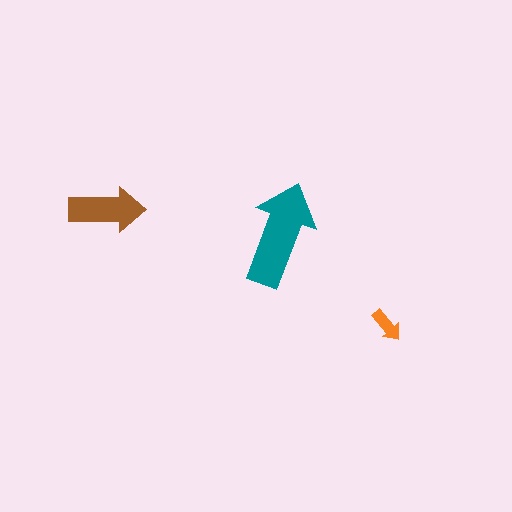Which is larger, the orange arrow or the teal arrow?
The teal one.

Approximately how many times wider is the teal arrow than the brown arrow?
About 1.5 times wider.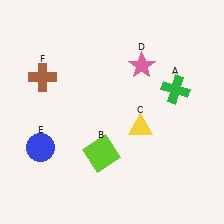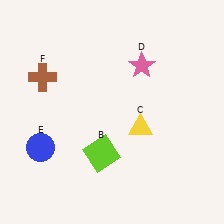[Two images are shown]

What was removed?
The green cross (A) was removed in Image 2.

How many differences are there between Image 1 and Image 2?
There is 1 difference between the two images.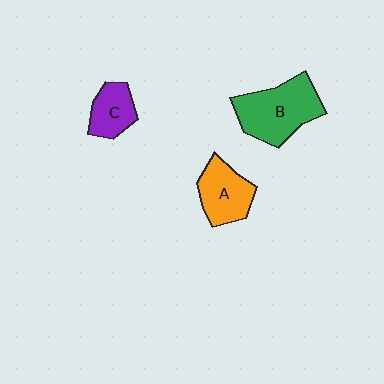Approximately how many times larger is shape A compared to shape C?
Approximately 1.3 times.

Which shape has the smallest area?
Shape C (purple).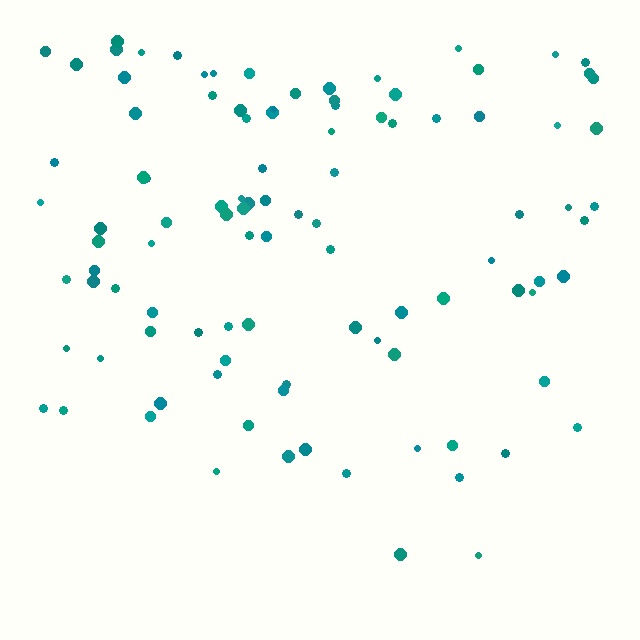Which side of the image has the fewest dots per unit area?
The bottom.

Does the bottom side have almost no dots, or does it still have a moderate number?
Still a moderate number, just noticeably fewer than the top.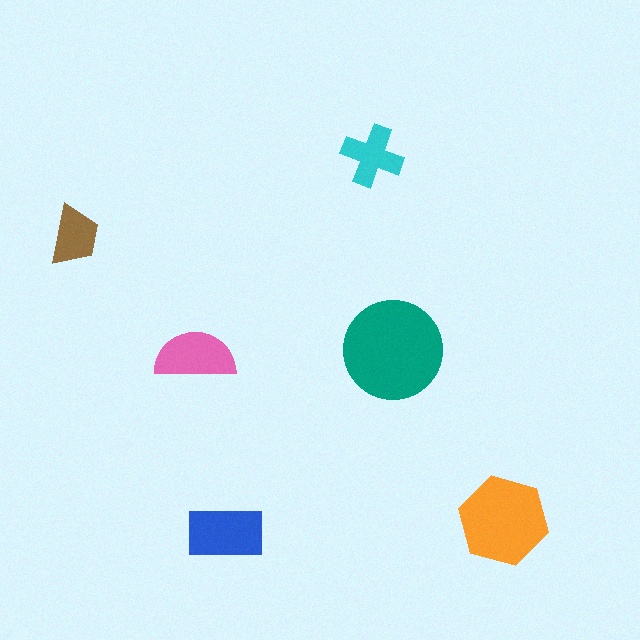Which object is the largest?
The teal circle.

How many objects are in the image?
There are 6 objects in the image.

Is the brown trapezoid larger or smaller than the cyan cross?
Smaller.